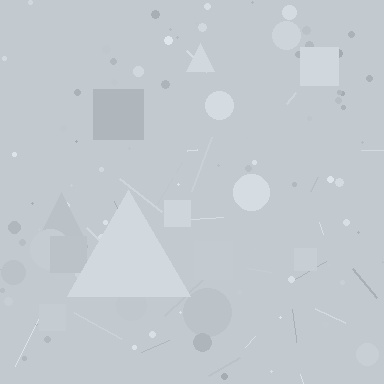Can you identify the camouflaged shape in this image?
The camouflaged shape is a triangle.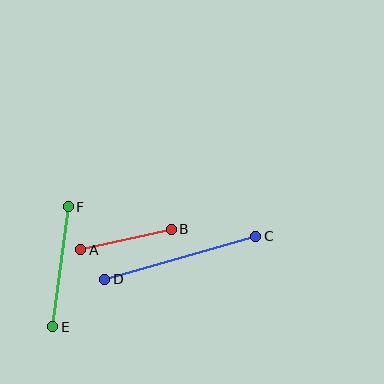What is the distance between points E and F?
The distance is approximately 121 pixels.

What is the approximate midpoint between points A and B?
The midpoint is at approximately (126, 239) pixels.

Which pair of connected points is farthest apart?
Points C and D are farthest apart.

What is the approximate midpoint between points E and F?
The midpoint is at approximately (60, 267) pixels.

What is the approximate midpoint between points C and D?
The midpoint is at approximately (180, 258) pixels.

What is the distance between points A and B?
The distance is approximately 93 pixels.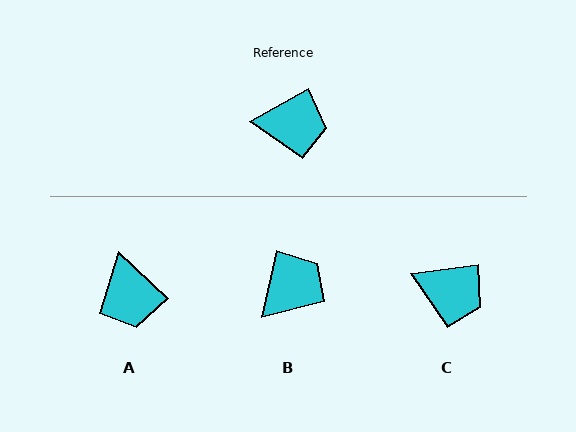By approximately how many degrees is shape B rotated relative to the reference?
Approximately 48 degrees counter-clockwise.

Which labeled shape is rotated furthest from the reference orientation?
A, about 72 degrees away.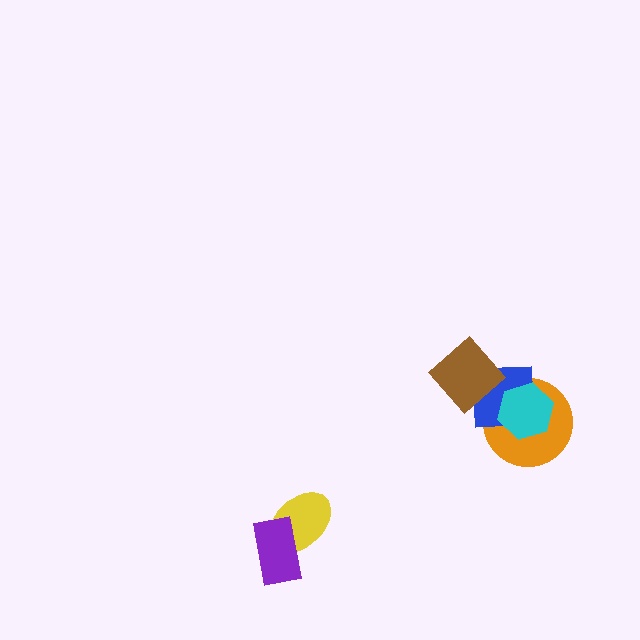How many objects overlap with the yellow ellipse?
1 object overlaps with the yellow ellipse.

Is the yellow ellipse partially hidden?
Yes, it is partially covered by another shape.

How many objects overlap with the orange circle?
2 objects overlap with the orange circle.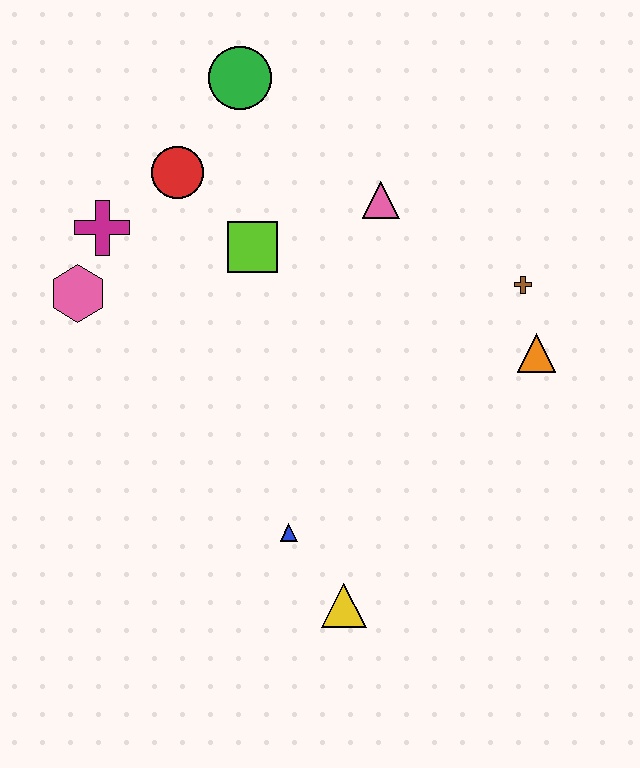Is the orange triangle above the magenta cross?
No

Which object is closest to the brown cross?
The orange triangle is closest to the brown cross.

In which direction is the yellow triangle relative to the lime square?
The yellow triangle is below the lime square.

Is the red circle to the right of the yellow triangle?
No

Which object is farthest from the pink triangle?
The yellow triangle is farthest from the pink triangle.